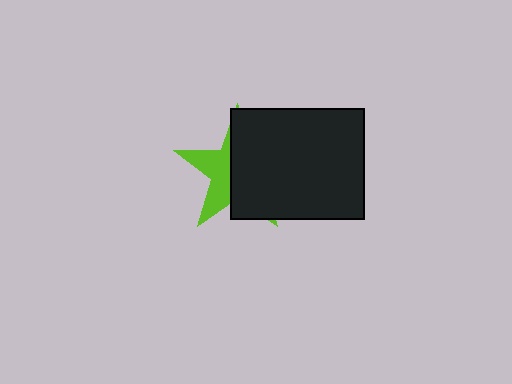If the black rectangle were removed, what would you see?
You would see the complete lime star.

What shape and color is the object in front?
The object in front is a black rectangle.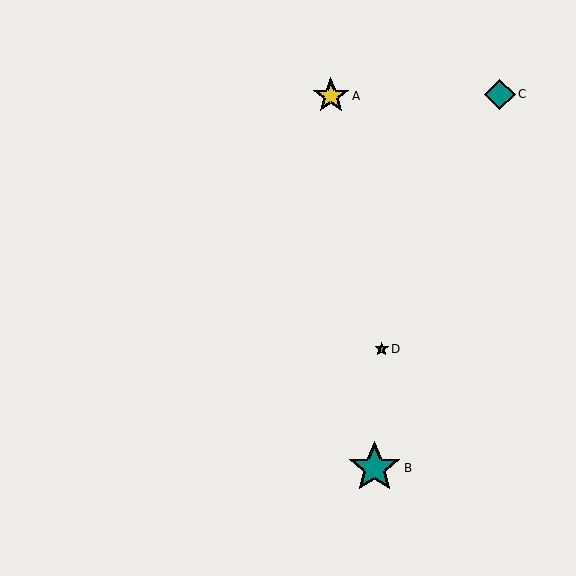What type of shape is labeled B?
Shape B is a teal star.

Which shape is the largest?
The teal star (labeled B) is the largest.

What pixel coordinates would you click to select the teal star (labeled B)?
Click at (374, 468) to select the teal star B.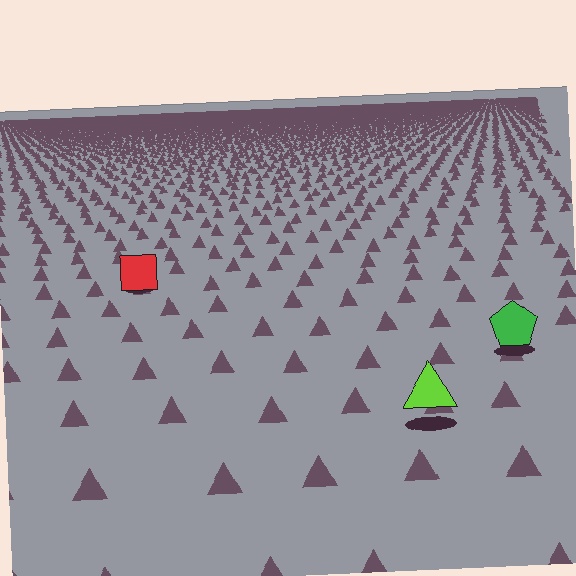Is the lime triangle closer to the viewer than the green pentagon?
Yes. The lime triangle is closer — you can tell from the texture gradient: the ground texture is coarser near it.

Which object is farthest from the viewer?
The red square is farthest from the viewer. It appears smaller and the ground texture around it is denser.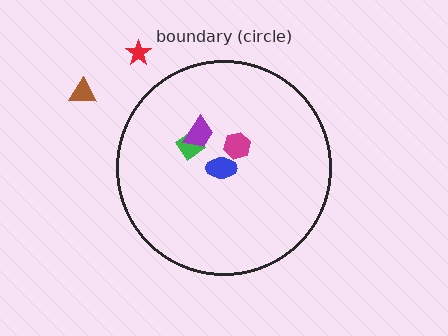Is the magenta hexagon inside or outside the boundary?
Inside.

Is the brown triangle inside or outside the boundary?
Outside.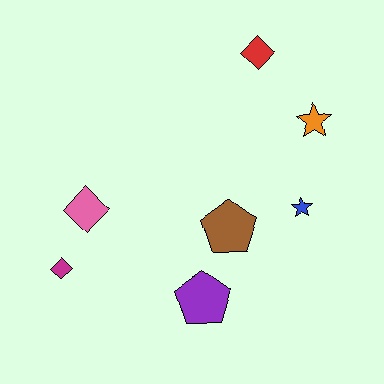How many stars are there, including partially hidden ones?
There are 2 stars.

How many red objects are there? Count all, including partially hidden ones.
There is 1 red object.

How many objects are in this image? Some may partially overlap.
There are 7 objects.